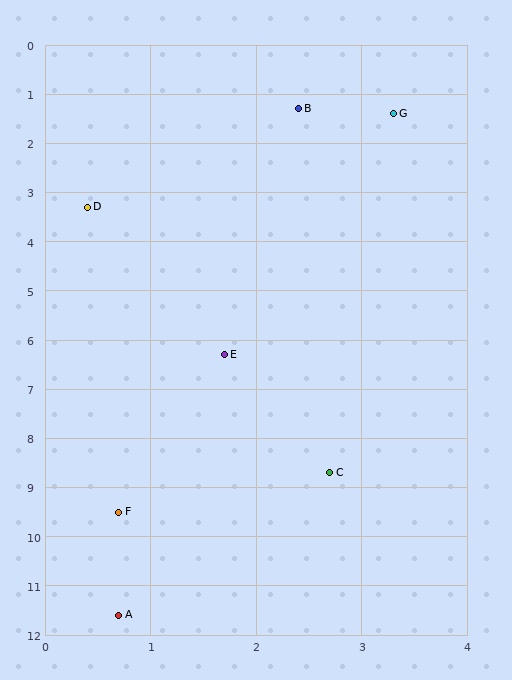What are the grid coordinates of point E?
Point E is at approximately (1.7, 6.3).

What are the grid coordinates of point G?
Point G is at approximately (3.3, 1.4).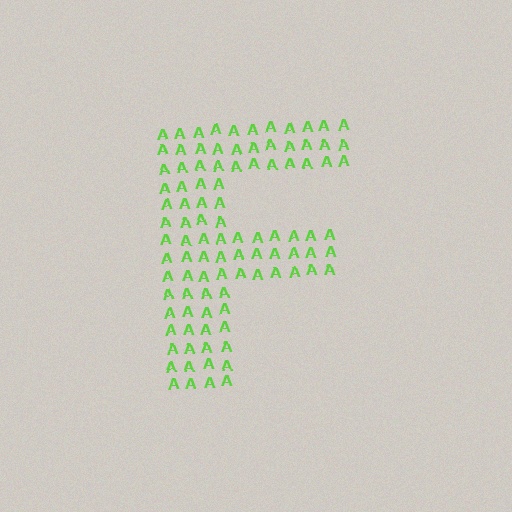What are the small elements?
The small elements are letter A's.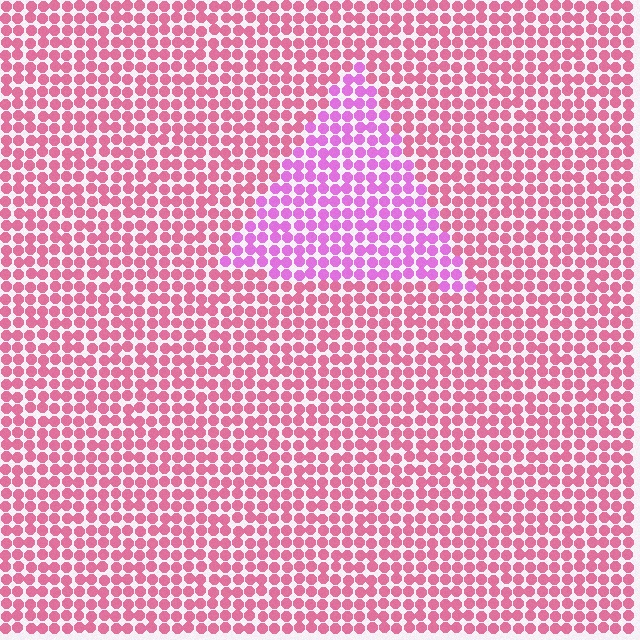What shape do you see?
I see a triangle.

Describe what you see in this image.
The image is filled with small pink elements in a uniform arrangement. A triangle-shaped region is visible where the elements are tinted to a slightly different hue, forming a subtle color boundary.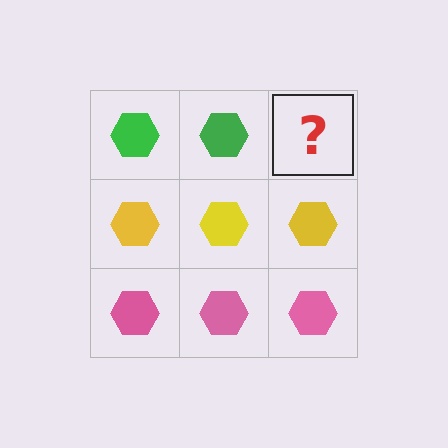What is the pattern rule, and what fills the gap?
The rule is that each row has a consistent color. The gap should be filled with a green hexagon.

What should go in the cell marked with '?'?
The missing cell should contain a green hexagon.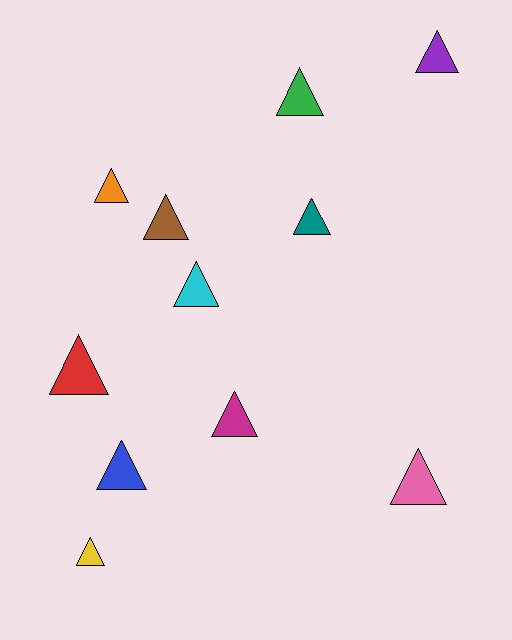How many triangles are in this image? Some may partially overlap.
There are 11 triangles.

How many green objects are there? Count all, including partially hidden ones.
There is 1 green object.